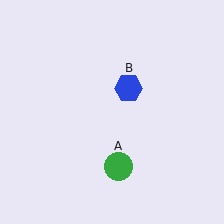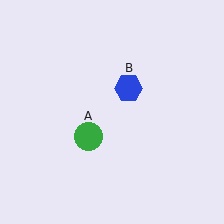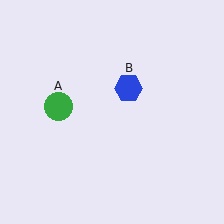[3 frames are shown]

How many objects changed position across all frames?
1 object changed position: green circle (object A).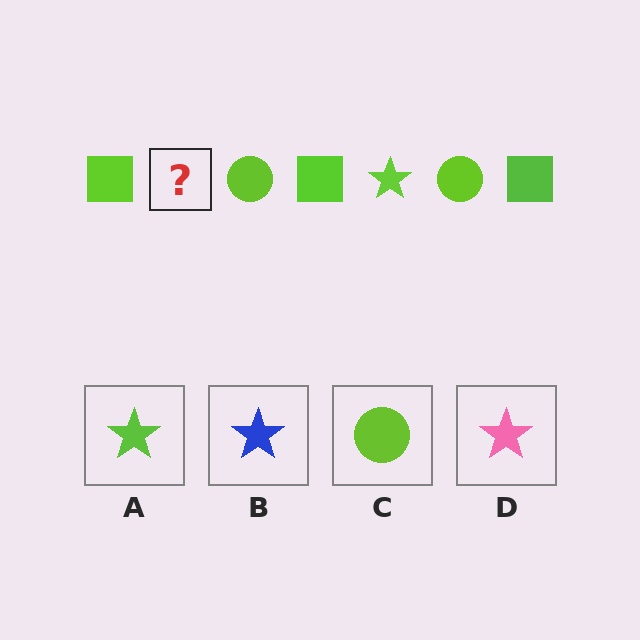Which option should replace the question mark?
Option A.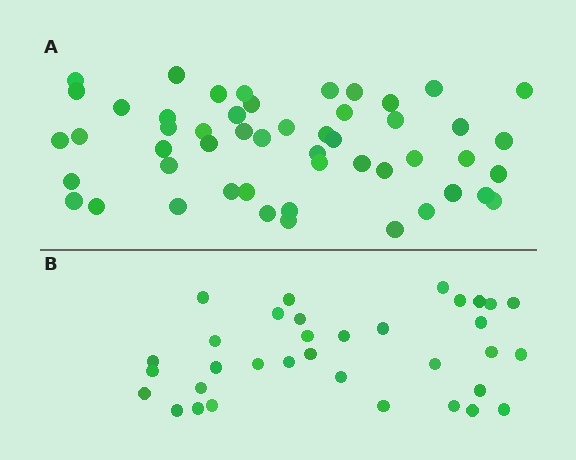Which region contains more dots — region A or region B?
Region A (the top region) has more dots.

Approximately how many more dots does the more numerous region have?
Region A has approximately 15 more dots than region B.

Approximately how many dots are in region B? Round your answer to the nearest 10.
About 30 dots. (The exact count is 34, which rounds to 30.)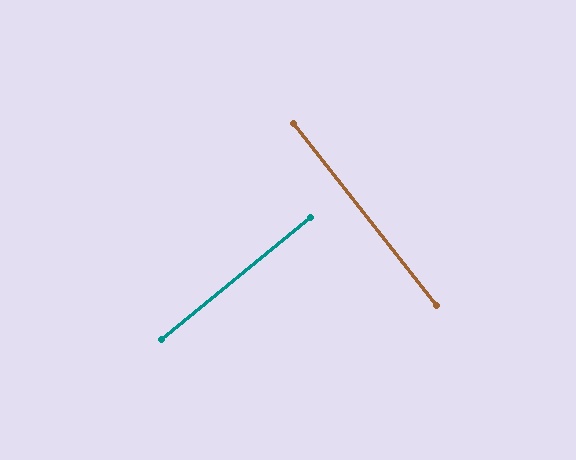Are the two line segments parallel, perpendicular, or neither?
Perpendicular — they meet at approximately 89°.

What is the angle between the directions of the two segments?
Approximately 89 degrees.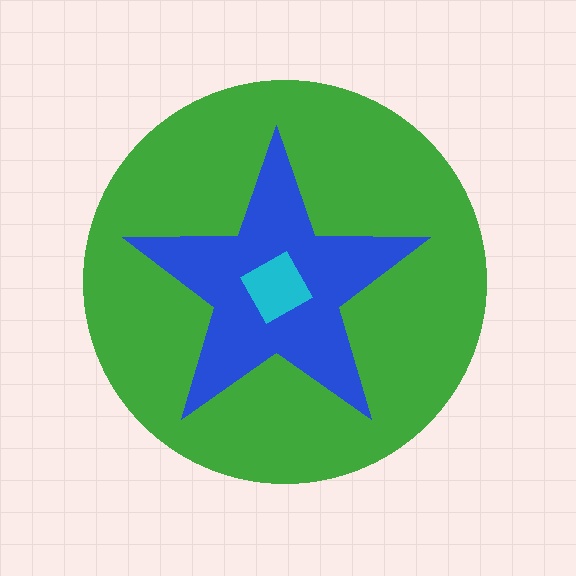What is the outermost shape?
The green circle.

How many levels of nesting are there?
3.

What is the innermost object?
The cyan square.